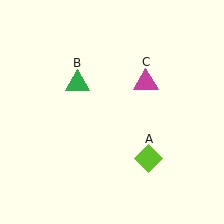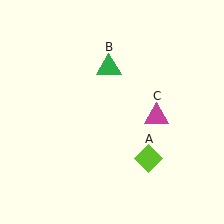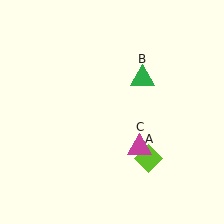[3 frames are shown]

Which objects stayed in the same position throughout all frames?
Lime diamond (object A) remained stationary.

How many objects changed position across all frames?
2 objects changed position: green triangle (object B), magenta triangle (object C).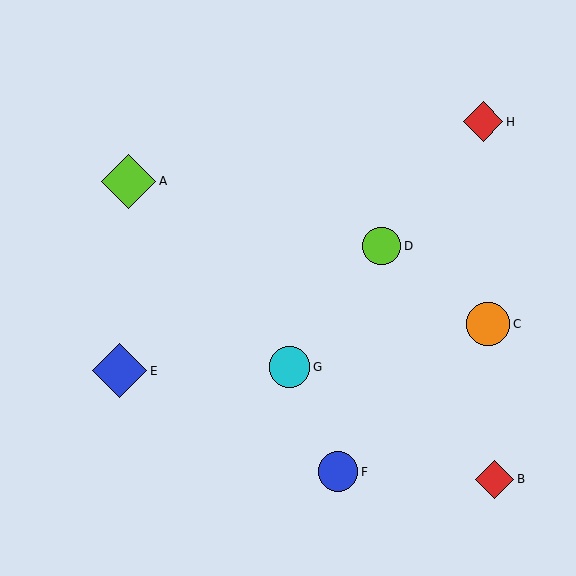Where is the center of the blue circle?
The center of the blue circle is at (338, 472).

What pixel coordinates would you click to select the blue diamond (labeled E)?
Click at (120, 371) to select the blue diamond E.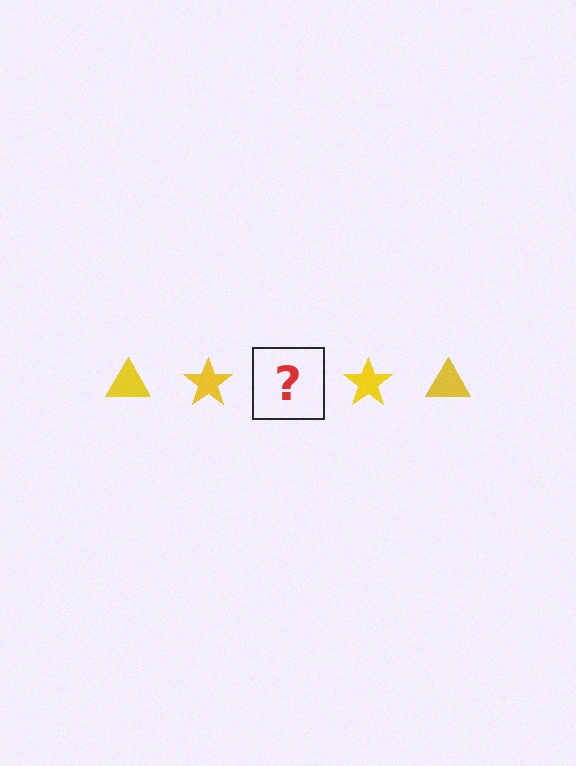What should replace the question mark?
The question mark should be replaced with a yellow triangle.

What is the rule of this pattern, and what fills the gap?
The rule is that the pattern cycles through triangle, star shapes in yellow. The gap should be filled with a yellow triangle.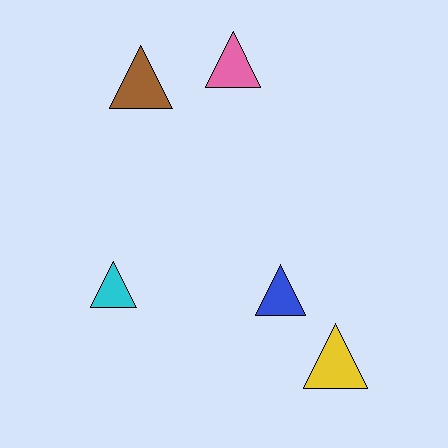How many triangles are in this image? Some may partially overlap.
There are 5 triangles.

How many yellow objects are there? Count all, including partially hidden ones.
There is 1 yellow object.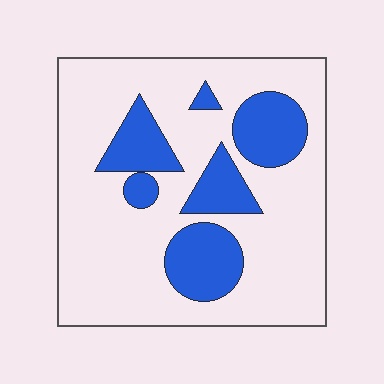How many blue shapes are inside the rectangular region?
6.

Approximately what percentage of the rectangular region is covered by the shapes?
Approximately 25%.